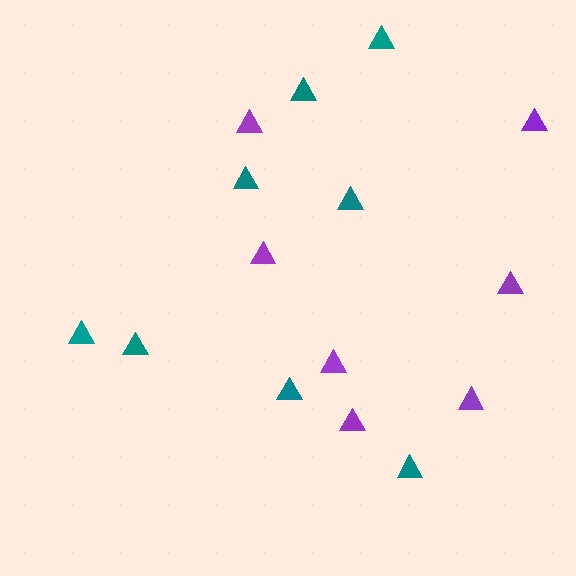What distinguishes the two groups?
There are 2 groups: one group of purple triangles (7) and one group of teal triangles (8).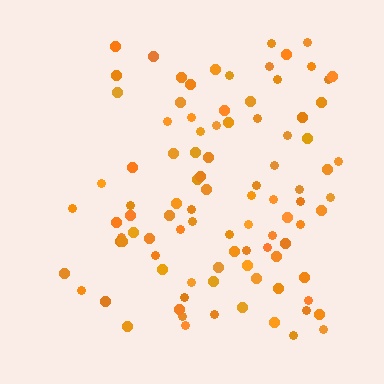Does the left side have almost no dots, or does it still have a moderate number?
Still a moderate number, just noticeably fewer than the right.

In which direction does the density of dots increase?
From left to right, with the right side densest.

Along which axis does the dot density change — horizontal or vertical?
Horizontal.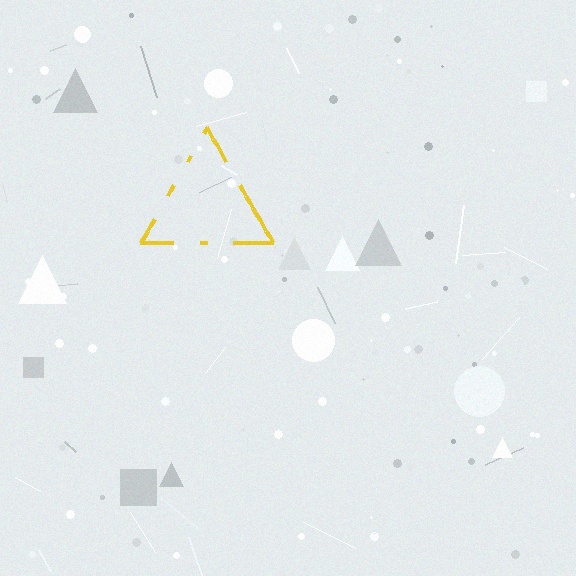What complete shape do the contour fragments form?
The contour fragments form a triangle.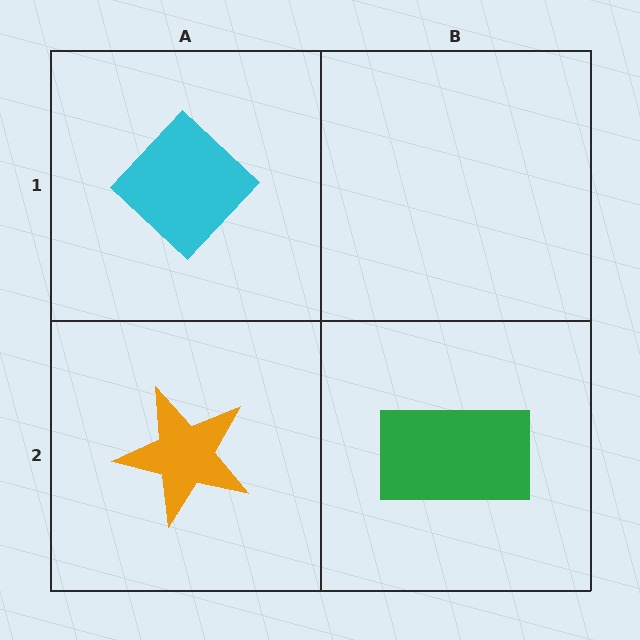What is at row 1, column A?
A cyan diamond.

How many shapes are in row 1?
1 shape.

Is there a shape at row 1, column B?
No, that cell is empty.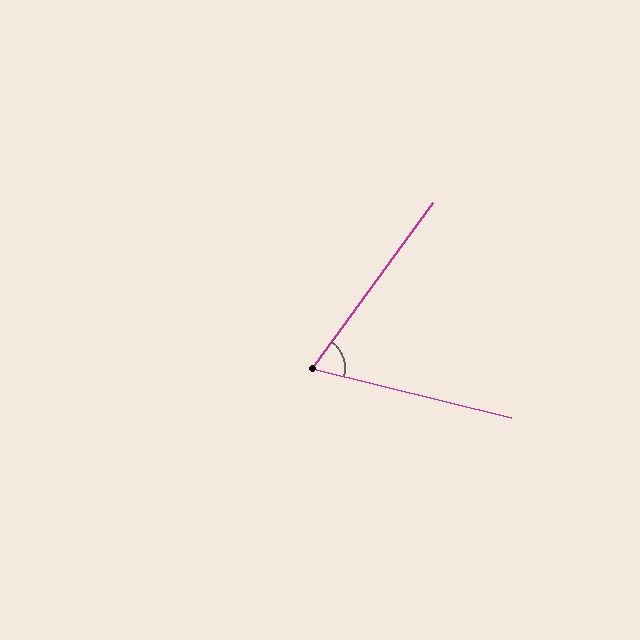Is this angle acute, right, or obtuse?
It is acute.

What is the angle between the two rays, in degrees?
Approximately 68 degrees.